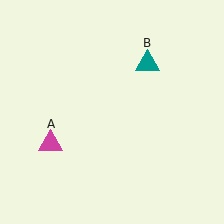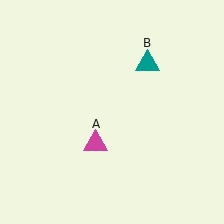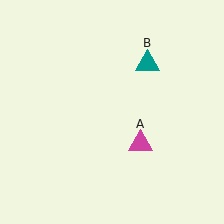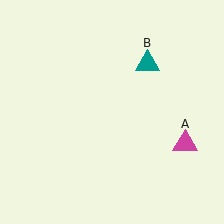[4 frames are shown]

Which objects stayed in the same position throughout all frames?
Teal triangle (object B) remained stationary.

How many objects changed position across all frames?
1 object changed position: magenta triangle (object A).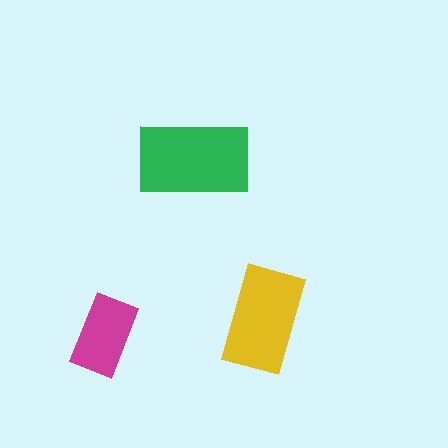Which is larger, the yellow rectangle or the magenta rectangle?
The yellow one.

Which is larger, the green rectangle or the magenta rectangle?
The green one.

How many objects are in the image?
There are 3 objects in the image.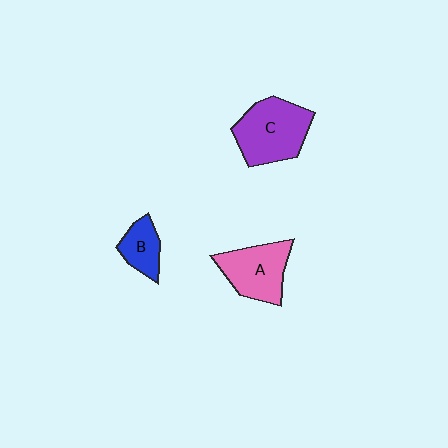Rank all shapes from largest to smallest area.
From largest to smallest: C (purple), A (pink), B (blue).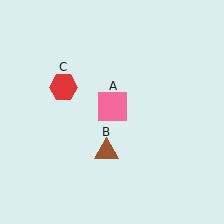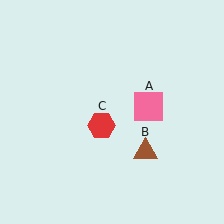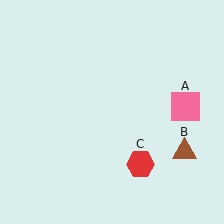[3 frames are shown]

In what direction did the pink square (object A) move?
The pink square (object A) moved right.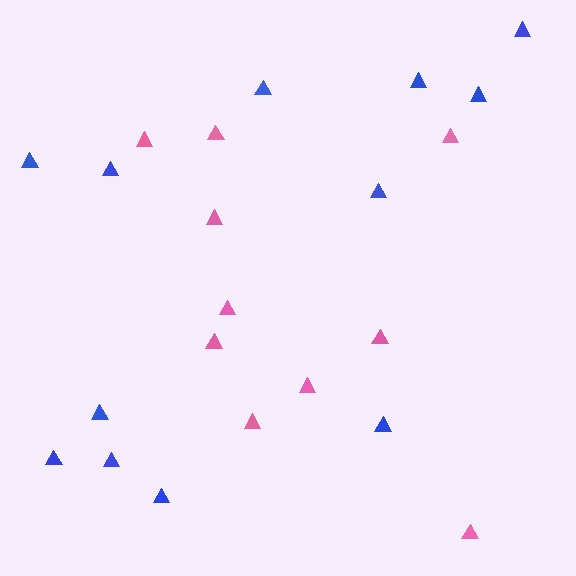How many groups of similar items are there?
There are 2 groups: one group of pink triangles (10) and one group of blue triangles (12).